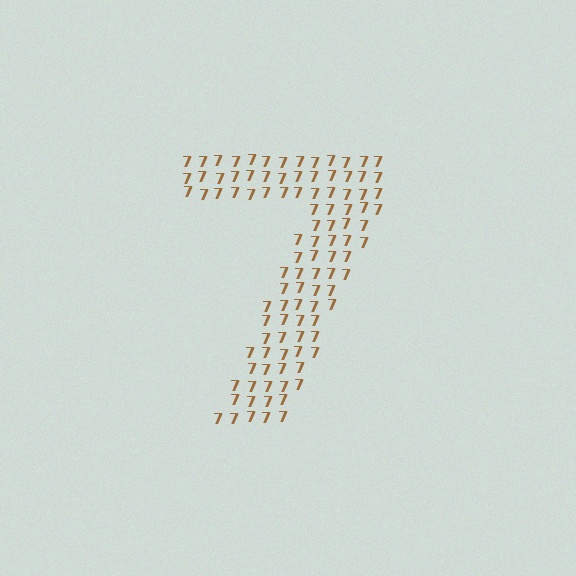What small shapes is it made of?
It is made of small digit 7's.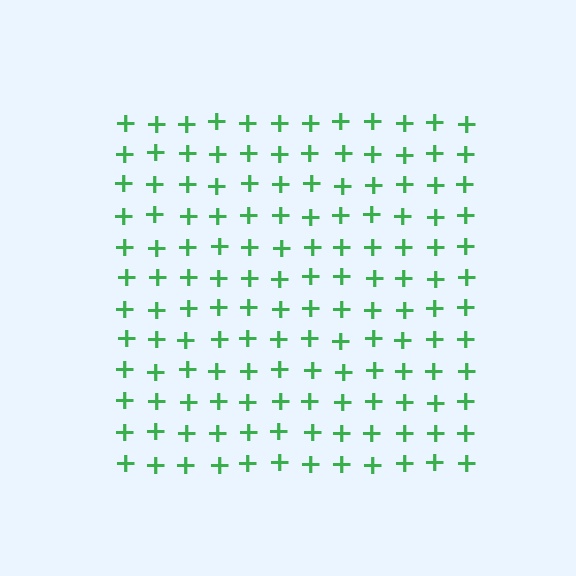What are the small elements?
The small elements are plus signs.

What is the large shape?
The large shape is a square.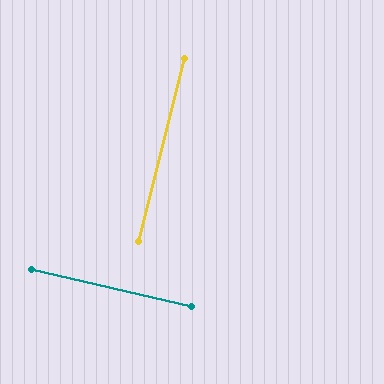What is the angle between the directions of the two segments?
Approximately 88 degrees.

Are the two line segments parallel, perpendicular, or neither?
Perpendicular — they meet at approximately 88°.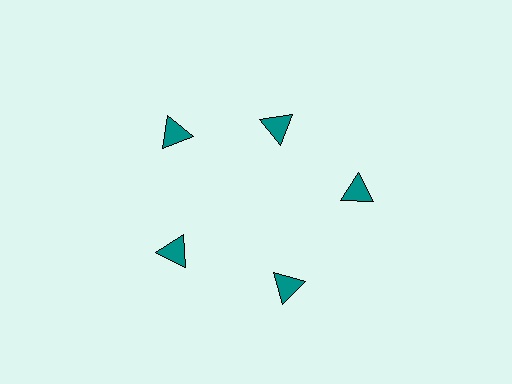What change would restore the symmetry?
The symmetry would be restored by moving it outward, back onto the ring so that all 5 triangles sit at equal angles and equal distance from the center.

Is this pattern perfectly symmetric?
No. The 5 teal triangles are arranged in a ring, but one element near the 1 o'clock position is pulled inward toward the center, breaking the 5-fold rotational symmetry.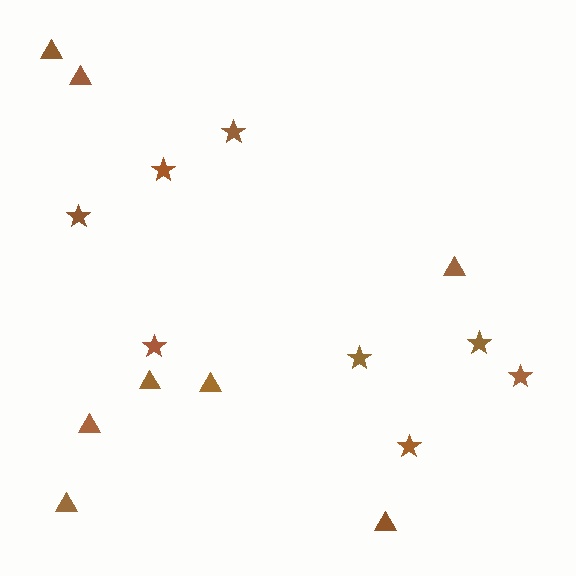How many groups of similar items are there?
There are 2 groups: one group of triangles (8) and one group of stars (8).